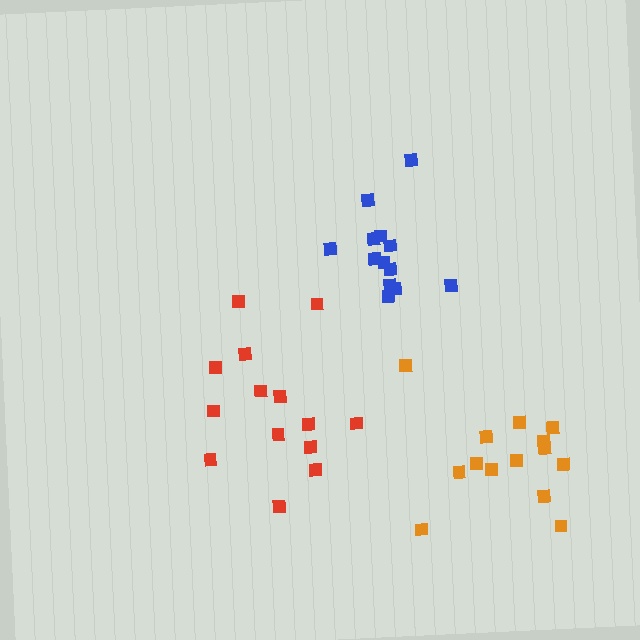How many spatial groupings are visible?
There are 3 spatial groupings.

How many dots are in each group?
Group 1: 14 dots, Group 2: 14 dots, Group 3: 13 dots (41 total).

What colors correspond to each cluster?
The clusters are colored: orange, red, blue.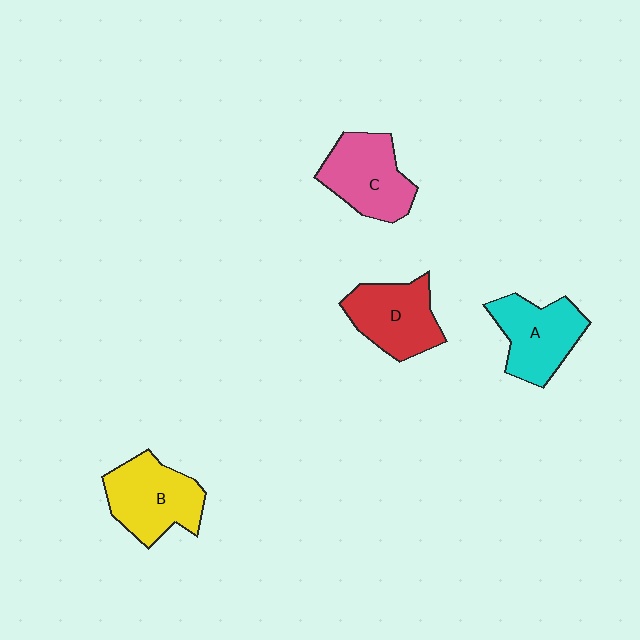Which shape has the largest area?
Shape B (yellow).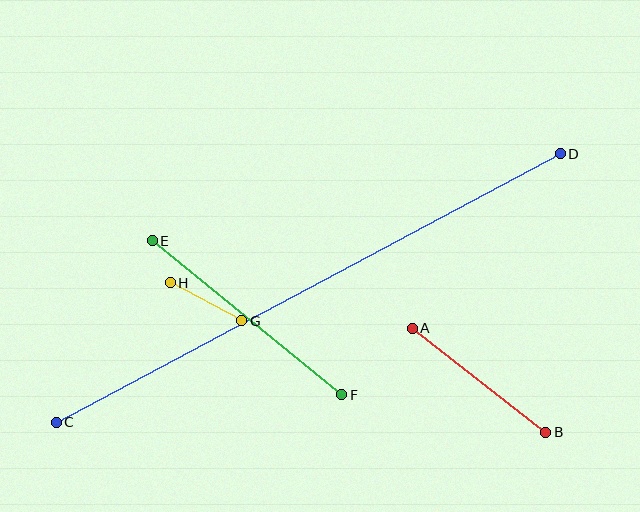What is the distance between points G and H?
The distance is approximately 81 pixels.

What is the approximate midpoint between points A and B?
The midpoint is at approximately (479, 380) pixels.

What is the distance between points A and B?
The distance is approximately 169 pixels.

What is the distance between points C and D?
The distance is approximately 571 pixels.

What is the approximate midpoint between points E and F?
The midpoint is at approximately (247, 318) pixels.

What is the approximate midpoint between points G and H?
The midpoint is at approximately (206, 302) pixels.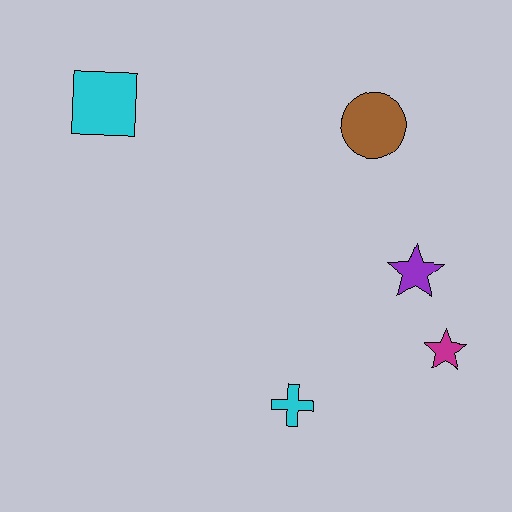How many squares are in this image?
There is 1 square.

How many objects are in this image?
There are 5 objects.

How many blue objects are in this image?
There are no blue objects.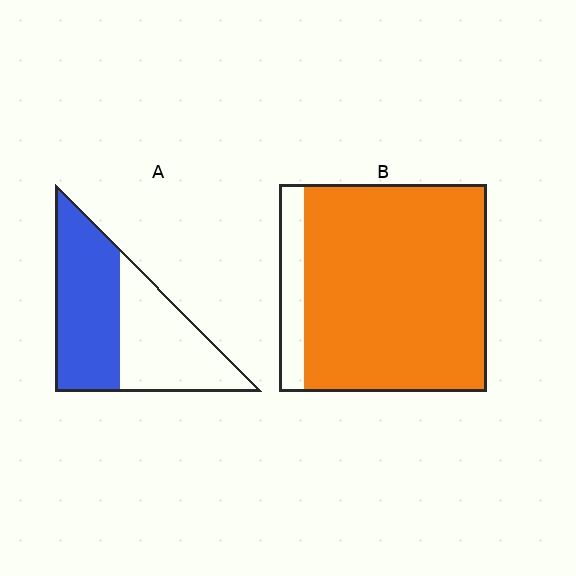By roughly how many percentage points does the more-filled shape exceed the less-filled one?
By roughly 35 percentage points (B over A).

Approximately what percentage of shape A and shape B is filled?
A is approximately 55% and B is approximately 90%.